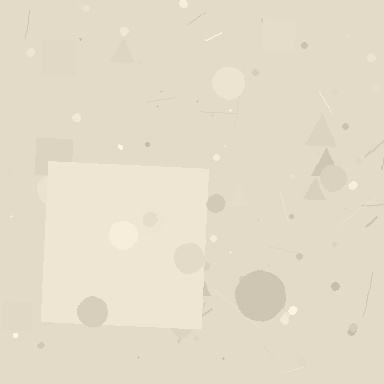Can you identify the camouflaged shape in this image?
The camouflaged shape is a square.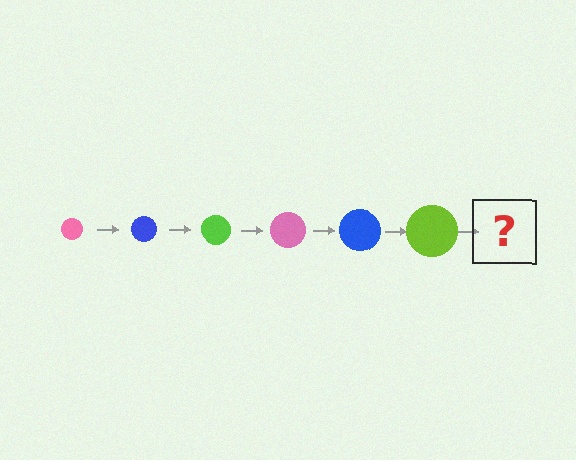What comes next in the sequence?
The next element should be a pink circle, larger than the previous one.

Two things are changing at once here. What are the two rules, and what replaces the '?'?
The two rules are that the circle grows larger each step and the color cycles through pink, blue, and lime. The '?' should be a pink circle, larger than the previous one.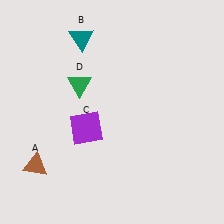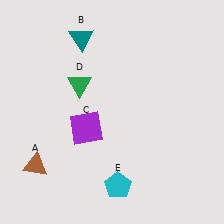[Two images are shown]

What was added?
A cyan pentagon (E) was added in Image 2.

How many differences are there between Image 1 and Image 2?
There is 1 difference between the two images.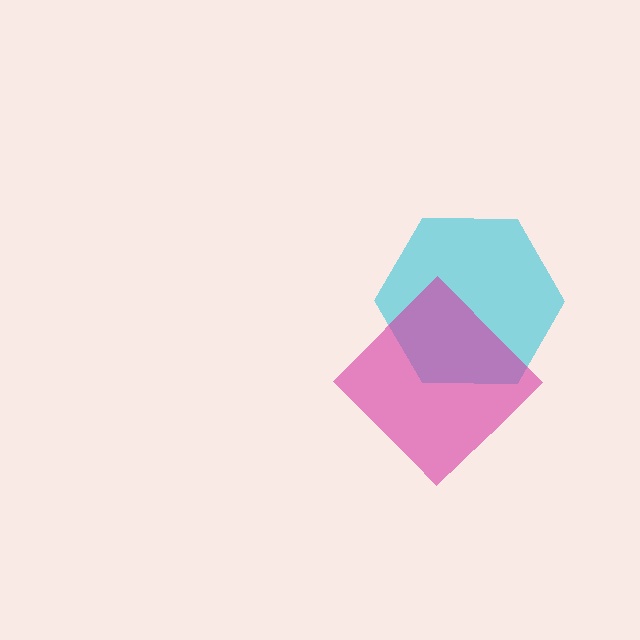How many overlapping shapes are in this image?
There are 2 overlapping shapes in the image.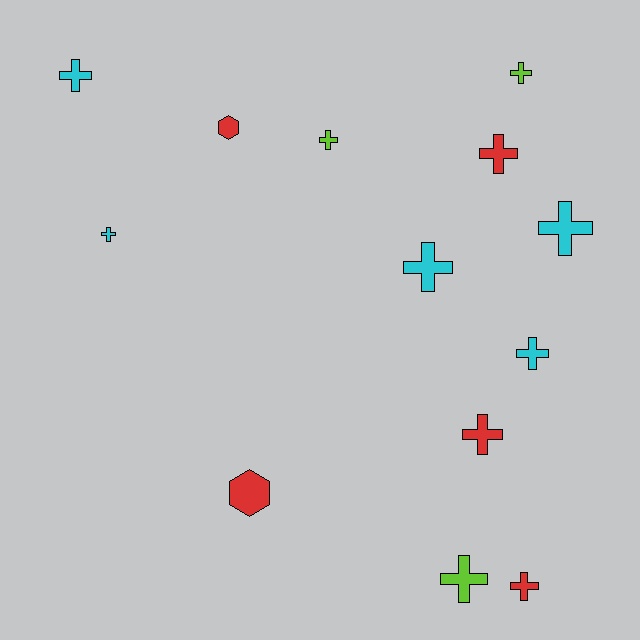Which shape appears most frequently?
Cross, with 11 objects.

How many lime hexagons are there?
There are no lime hexagons.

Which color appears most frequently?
Cyan, with 5 objects.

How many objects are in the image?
There are 13 objects.